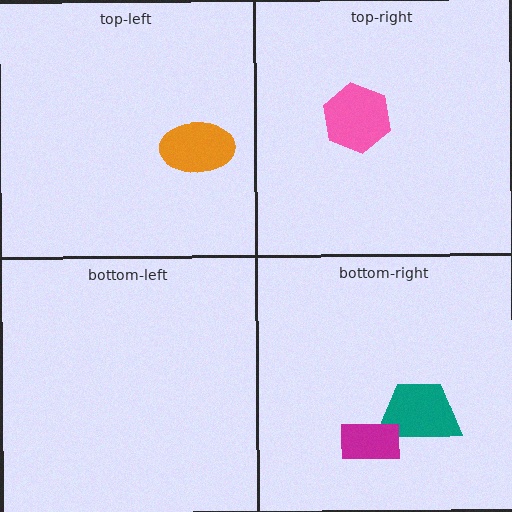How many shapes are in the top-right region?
1.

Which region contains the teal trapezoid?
The bottom-right region.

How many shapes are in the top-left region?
1.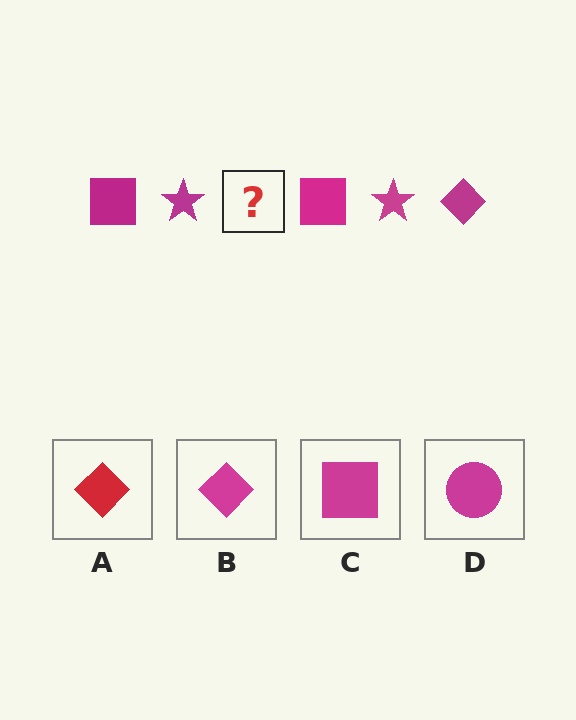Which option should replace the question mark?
Option B.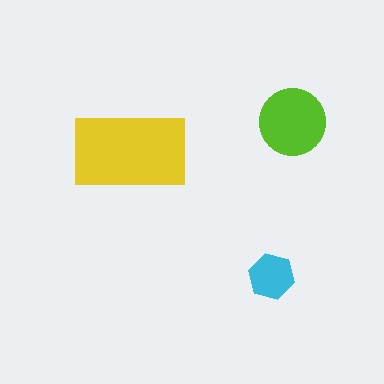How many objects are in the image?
There are 3 objects in the image.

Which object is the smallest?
The cyan hexagon.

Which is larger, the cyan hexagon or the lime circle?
The lime circle.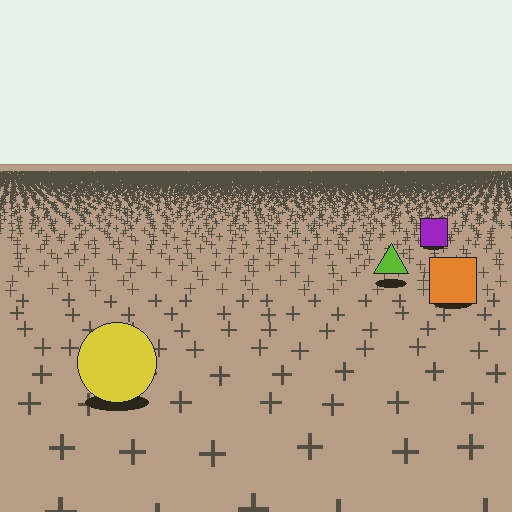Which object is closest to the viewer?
The yellow circle is closest. The texture marks near it are larger and more spread out.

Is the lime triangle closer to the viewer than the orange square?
No. The orange square is closer — you can tell from the texture gradient: the ground texture is coarser near it.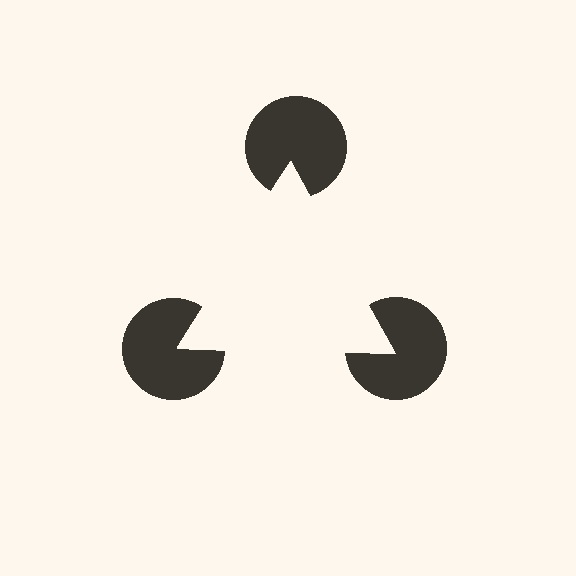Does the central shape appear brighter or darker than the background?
It typically appears slightly brighter than the background, even though no actual brightness change is drawn.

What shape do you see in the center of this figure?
An illusory triangle — its edges are inferred from the aligned wedge cuts in the pac-man discs, not physically drawn.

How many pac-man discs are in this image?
There are 3 — one at each vertex of the illusory triangle.